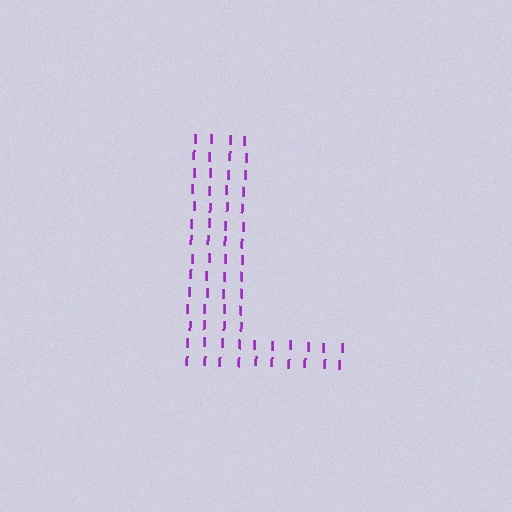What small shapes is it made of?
It is made of small letter I's.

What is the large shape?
The large shape is the letter L.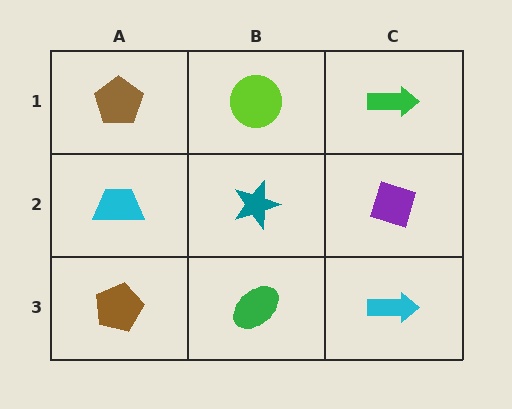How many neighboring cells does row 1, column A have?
2.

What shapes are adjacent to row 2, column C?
A green arrow (row 1, column C), a cyan arrow (row 3, column C), a teal star (row 2, column B).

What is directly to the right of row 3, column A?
A green ellipse.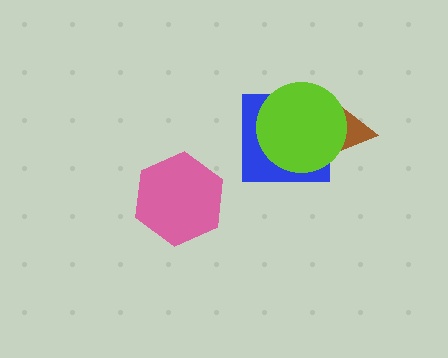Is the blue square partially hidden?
Yes, it is partially covered by another shape.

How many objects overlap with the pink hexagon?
0 objects overlap with the pink hexagon.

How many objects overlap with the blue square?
2 objects overlap with the blue square.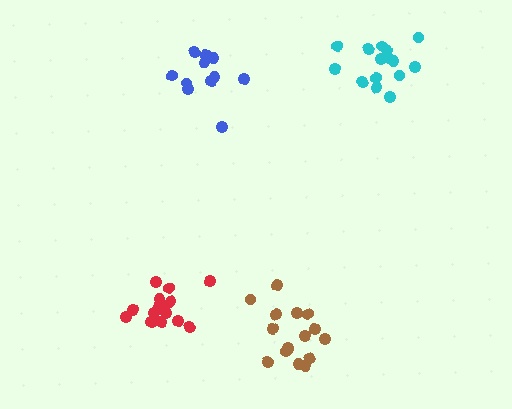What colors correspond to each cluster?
The clusters are colored: brown, blue, red, cyan.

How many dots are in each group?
Group 1: 16 dots, Group 2: 11 dots, Group 3: 16 dots, Group 4: 15 dots (58 total).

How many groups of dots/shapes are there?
There are 4 groups.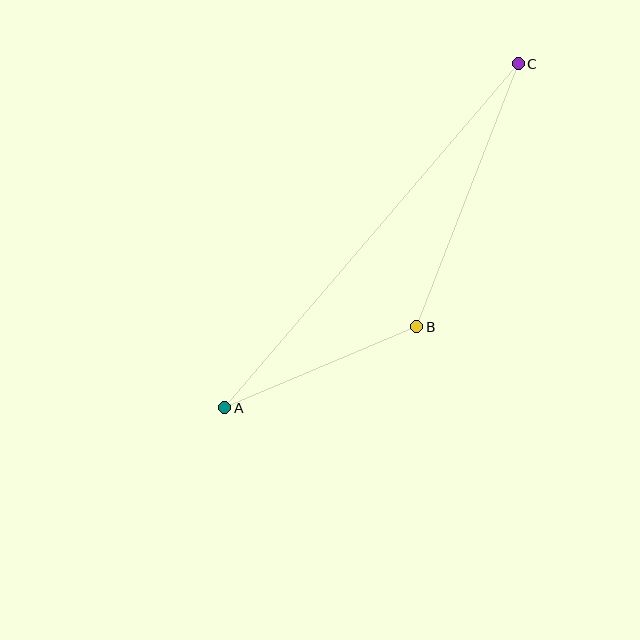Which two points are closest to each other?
Points A and B are closest to each other.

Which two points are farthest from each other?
Points A and C are farthest from each other.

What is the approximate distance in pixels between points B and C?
The distance between B and C is approximately 282 pixels.